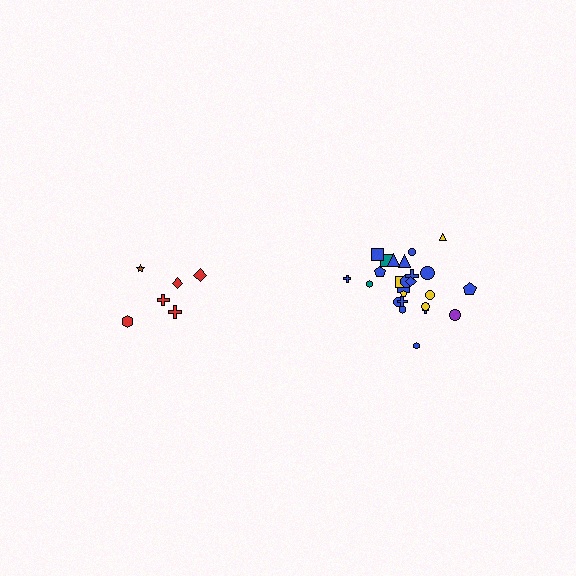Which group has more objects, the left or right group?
The right group.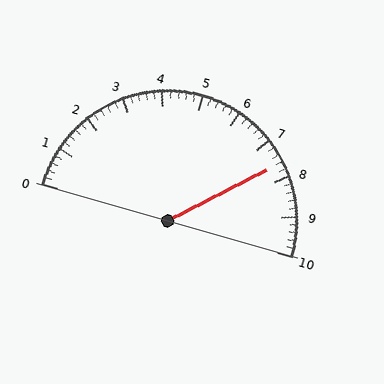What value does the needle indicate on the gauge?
The needle indicates approximately 7.6.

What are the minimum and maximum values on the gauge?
The gauge ranges from 0 to 10.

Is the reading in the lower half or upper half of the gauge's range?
The reading is in the upper half of the range (0 to 10).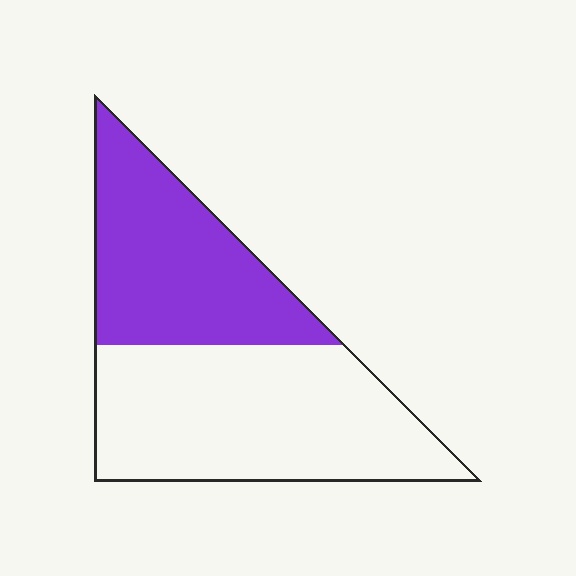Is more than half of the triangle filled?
No.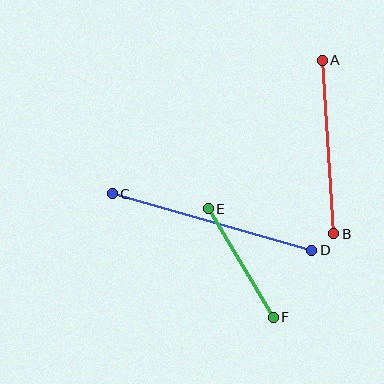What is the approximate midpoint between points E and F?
The midpoint is at approximately (241, 263) pixels.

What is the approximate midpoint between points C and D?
The midpoint is at approximately (212, 222) pixels.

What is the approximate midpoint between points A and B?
The midpoint is at approximately (328, 147) pixels.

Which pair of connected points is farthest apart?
Points C and D are farthest apart.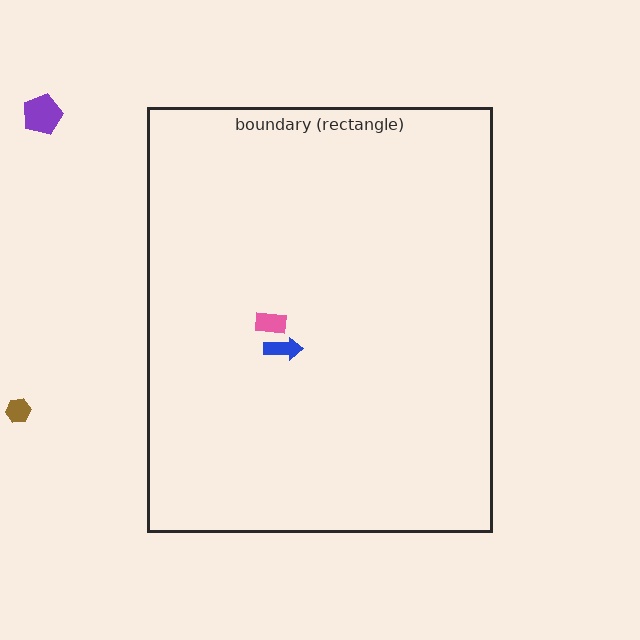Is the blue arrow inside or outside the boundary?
Inside.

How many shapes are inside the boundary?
2 inside, 2 outside.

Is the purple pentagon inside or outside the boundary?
Outside.